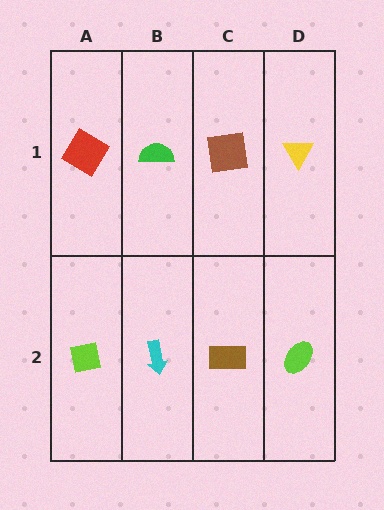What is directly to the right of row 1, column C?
A yellow triangle.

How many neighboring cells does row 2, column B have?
3.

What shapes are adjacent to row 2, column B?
A green semicircle (row 1, column B), a lime square (row 2, column A), a brown rectangle (row 2, column C).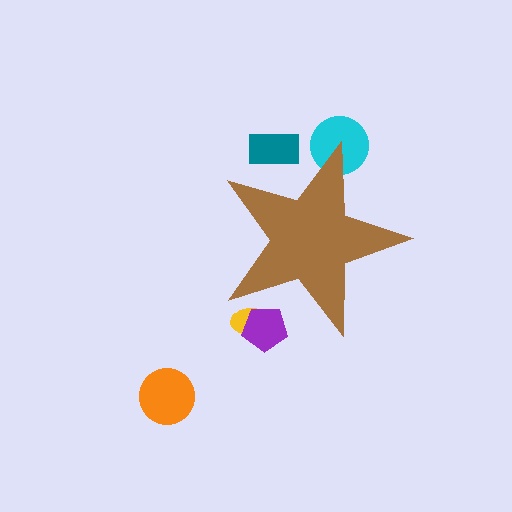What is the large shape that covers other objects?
A brown star.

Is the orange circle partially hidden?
No, the orange circle is fully visible.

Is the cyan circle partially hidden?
Yes, the cyan circle is partially hidden behind the brown star.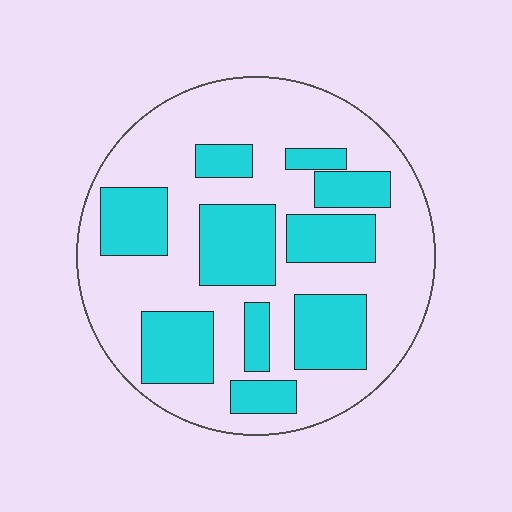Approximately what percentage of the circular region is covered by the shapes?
Approximately 35%.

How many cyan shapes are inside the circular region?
10.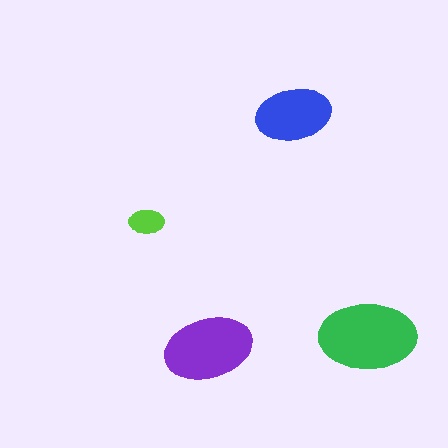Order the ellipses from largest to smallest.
the green one, the purple one, the blue one, the lime one.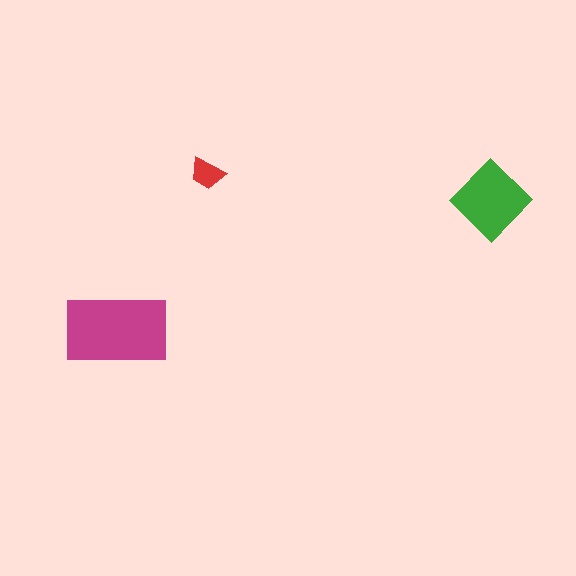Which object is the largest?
The magenta rectangle.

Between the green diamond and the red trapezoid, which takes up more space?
The green diamond.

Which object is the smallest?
The red trapezoid.